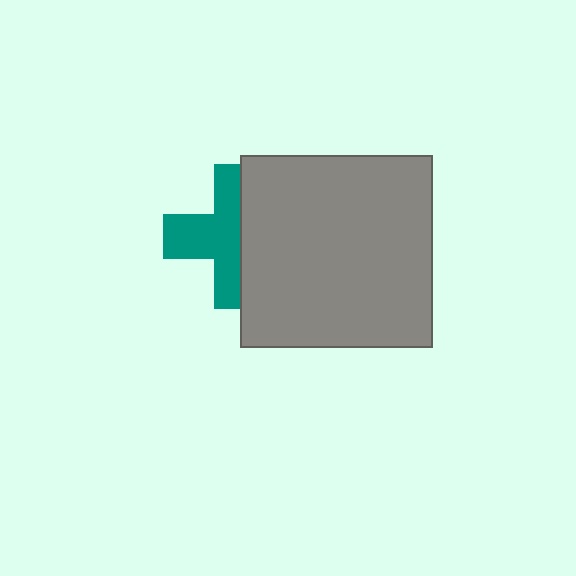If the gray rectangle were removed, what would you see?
You would see the complete teal cross.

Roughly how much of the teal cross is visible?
About half of it is visible (roughly 55%).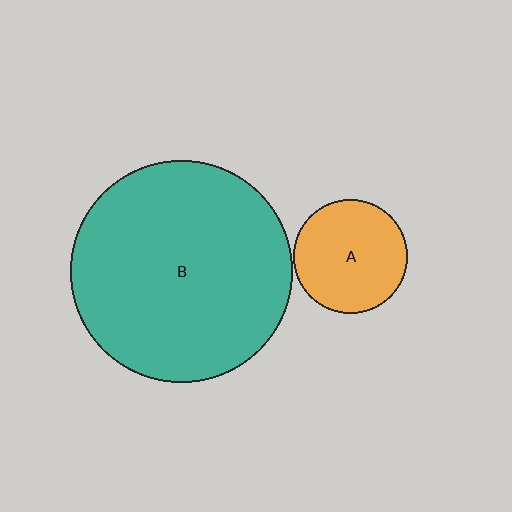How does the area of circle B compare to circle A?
Approximately 3.8 times.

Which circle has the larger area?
Circle B (teal).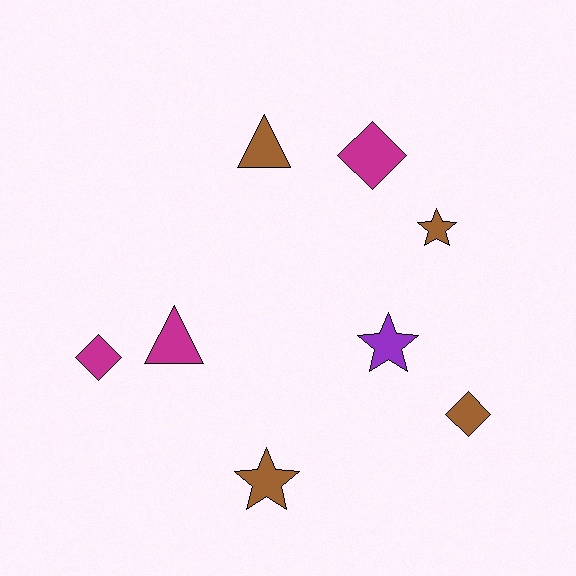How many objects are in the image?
There are 8 objects.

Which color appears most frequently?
Brown, with 4 objects.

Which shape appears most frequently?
Star, with 3 objects.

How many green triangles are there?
There are no green triangles.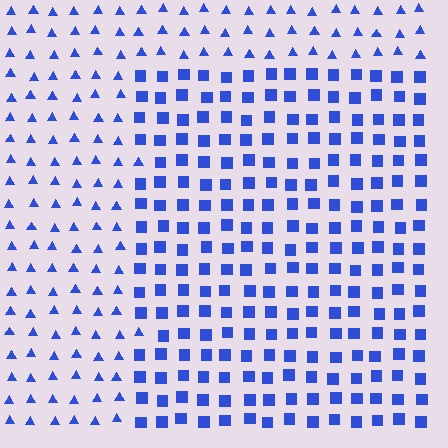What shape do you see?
I see a rectangle.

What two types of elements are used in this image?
The image uses squares inside the rectangle region and triangles outside it.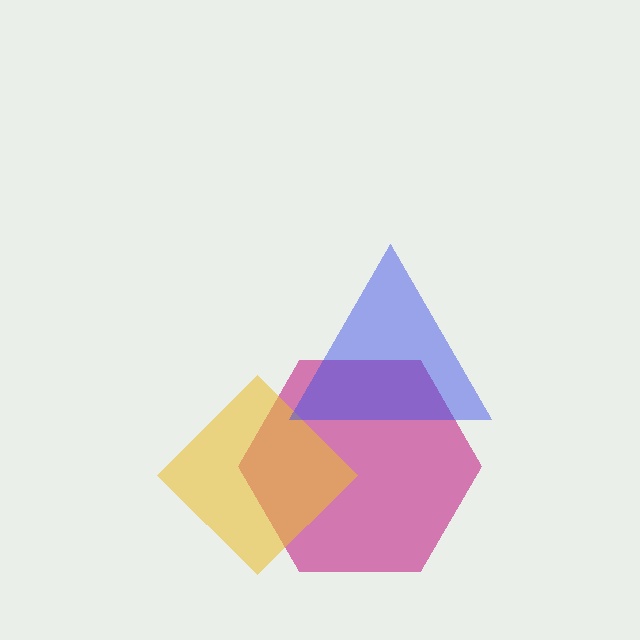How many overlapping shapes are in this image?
There are 3 overlapping shapes in the image.